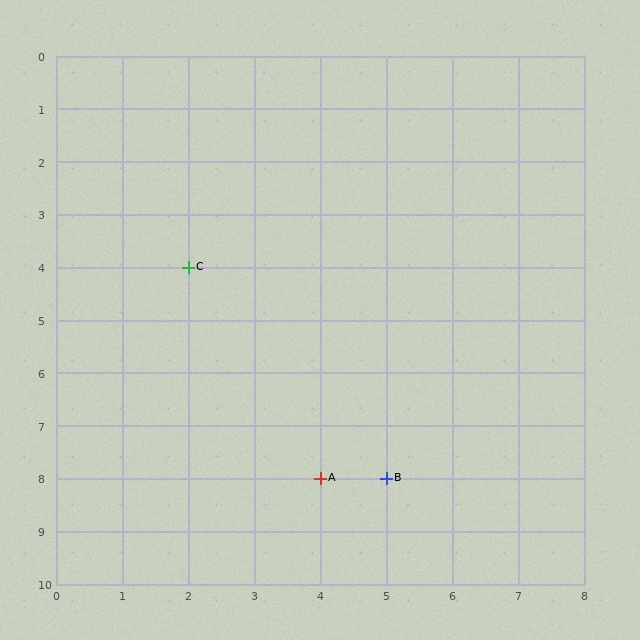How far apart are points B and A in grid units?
Points B and A are 1 column apart.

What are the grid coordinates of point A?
Point A is at grid coordinates (4, 8).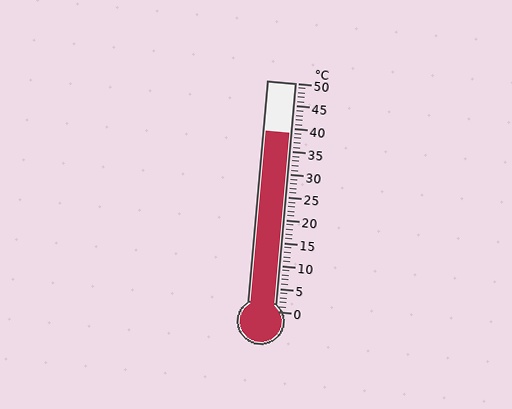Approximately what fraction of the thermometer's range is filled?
The thermometer is filled to approximately 80% of its range.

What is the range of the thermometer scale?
The thermometer scale ranges from 0°C to 50°C.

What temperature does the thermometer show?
The thermometer shows approximately 39°C.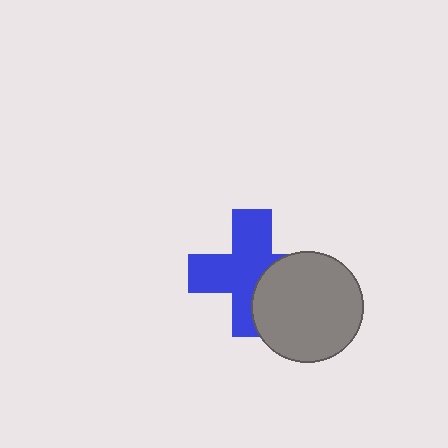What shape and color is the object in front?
The object in front is a gray circle.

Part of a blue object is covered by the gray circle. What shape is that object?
It is a cross.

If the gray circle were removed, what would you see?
You would see the complete blue cross.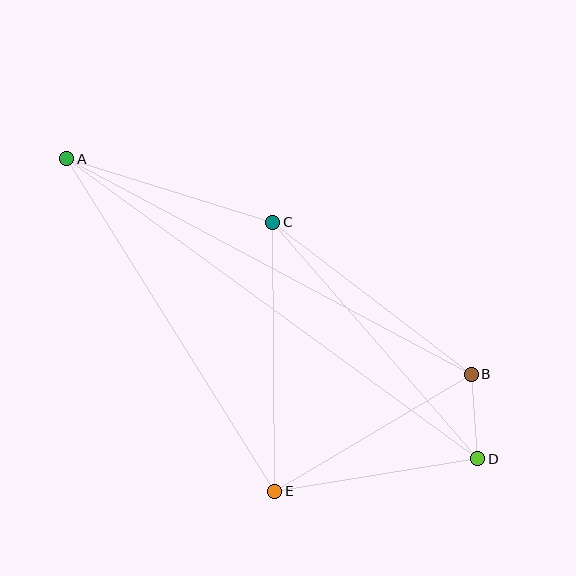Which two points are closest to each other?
Points B and D are closest to each other.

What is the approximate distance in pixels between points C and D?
The distance between C and D is approximately 313 pixels.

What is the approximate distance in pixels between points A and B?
The distance between A and B is approximately 459 pixels.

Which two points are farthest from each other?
Points A and D are farthest from each other.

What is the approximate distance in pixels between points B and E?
The distance between B and E is approximately 229 pixels.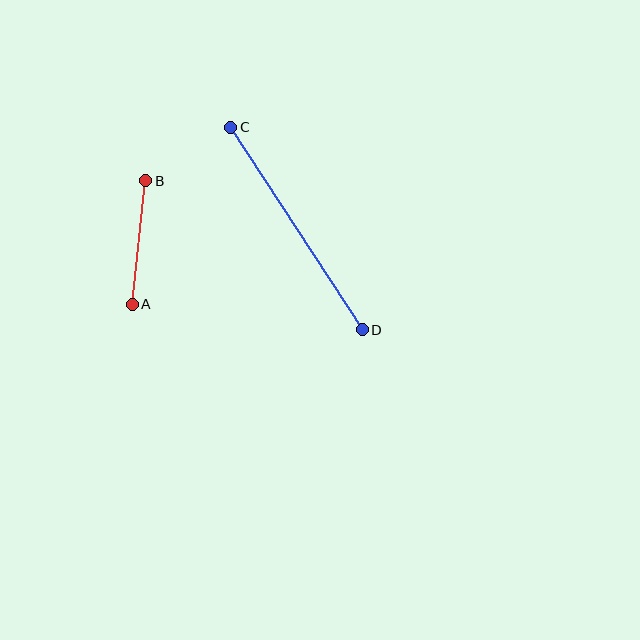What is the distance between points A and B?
The distance is approximately 124 pixels.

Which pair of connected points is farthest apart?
Points C and D are farthest apart.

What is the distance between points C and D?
The distance is approximately 242 pixels.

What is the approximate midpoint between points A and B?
The midpoint is at approximately (139, 243) pixels.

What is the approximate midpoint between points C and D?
The midpoint is at approximately (297, 228) pixels.